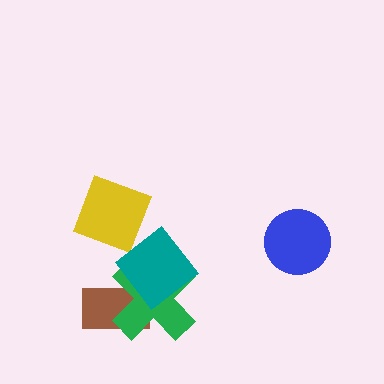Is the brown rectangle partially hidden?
Yes, it is partially covered by another shape.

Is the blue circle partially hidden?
No, no other shape covers it.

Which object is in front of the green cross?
The teal diamond is in front of the green cross.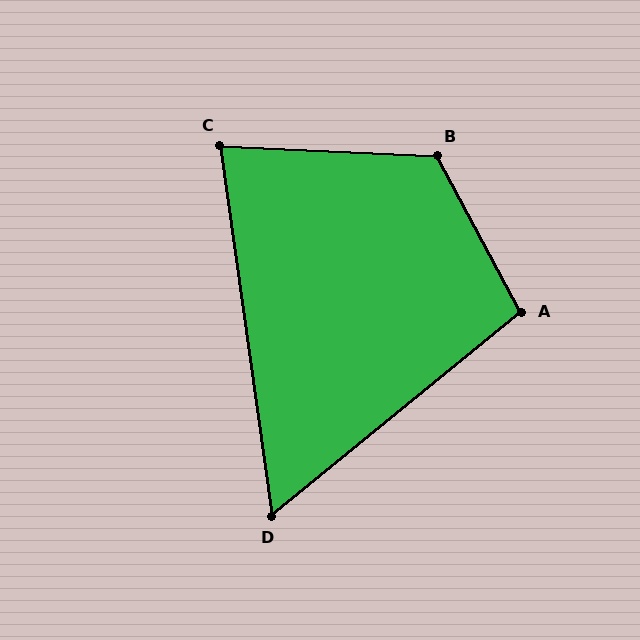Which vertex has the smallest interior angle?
D, at approximately 59 degrees.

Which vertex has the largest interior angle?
B, at approximately 121 degrees.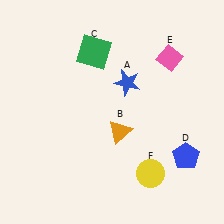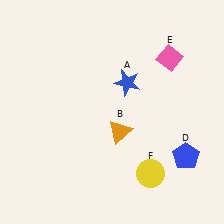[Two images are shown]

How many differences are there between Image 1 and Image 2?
There is 1 difference between the two images.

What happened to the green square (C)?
The green square (C) was removed in Image 2. It was in the top-left area of Image 1.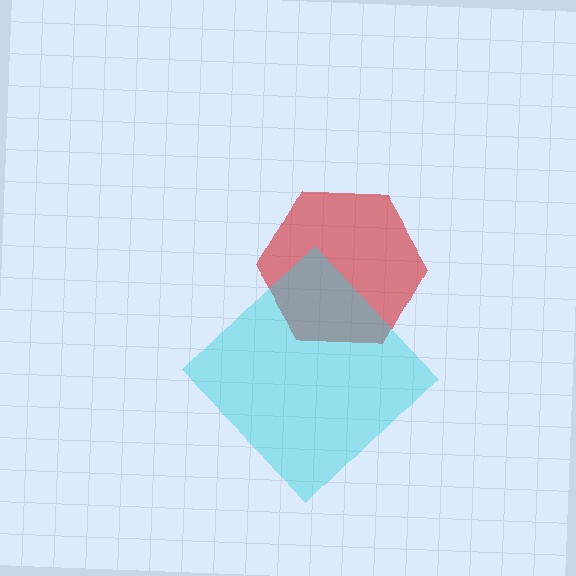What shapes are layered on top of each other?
The layered shapes are: a red hexagon, a cyan diamond.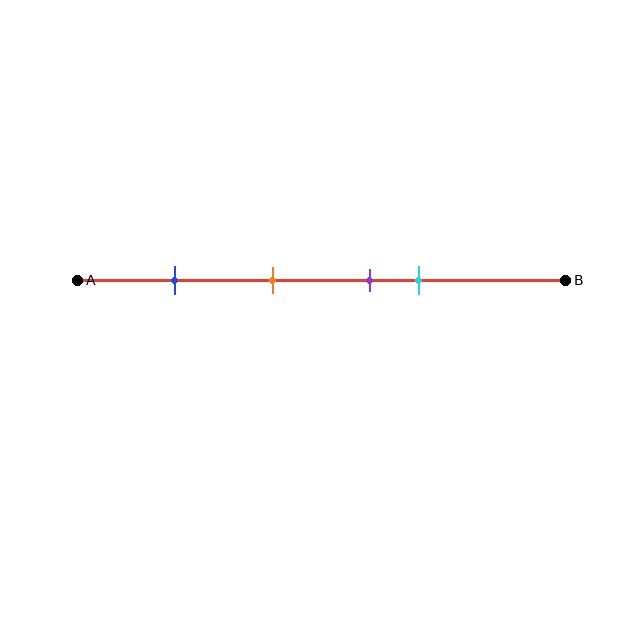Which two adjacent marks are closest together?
The purple and cyan marks are the closest adjacent pair.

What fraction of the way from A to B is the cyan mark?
The cyan mark is approximately 70% (0.7) of the way from A to B.